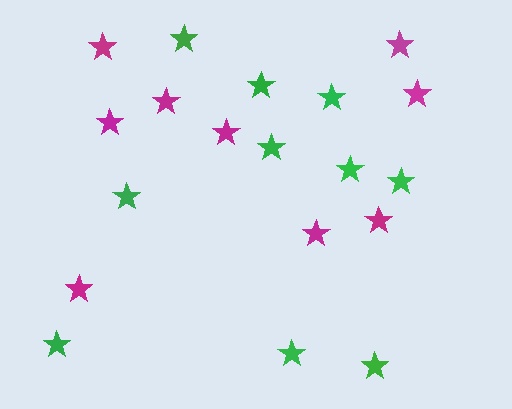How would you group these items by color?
There are 2 groups: one group of green stars (10) and one group of magenta stars (9).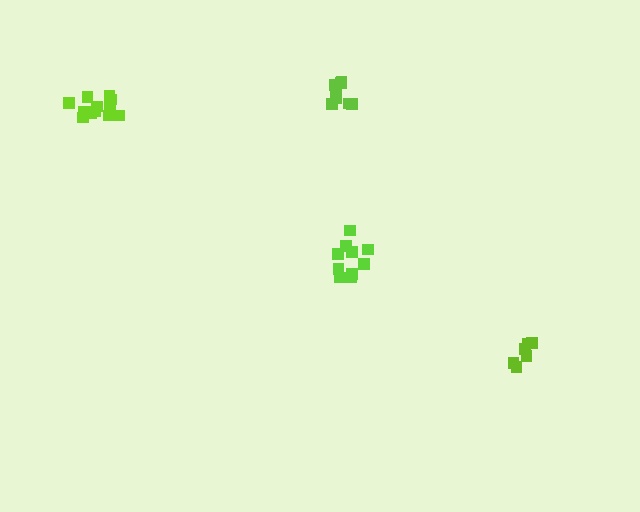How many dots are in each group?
Group 1: 8 dots, Group 2: 10 dots, Group 3: 6 dots, Group 4: 12 dots (36 total).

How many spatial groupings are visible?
There are 4 spatial groupings.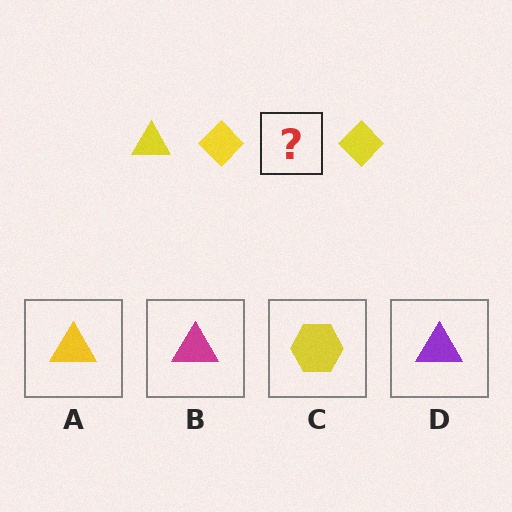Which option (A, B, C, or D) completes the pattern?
A.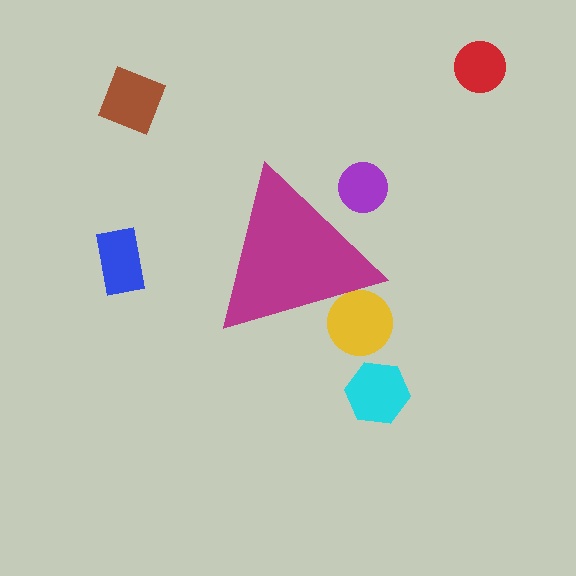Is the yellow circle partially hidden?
Yes, the yellow circle is partially hidden behind the magenta triangle.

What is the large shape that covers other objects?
A magenta triangle.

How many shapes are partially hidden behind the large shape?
2 shapes are partially hidden.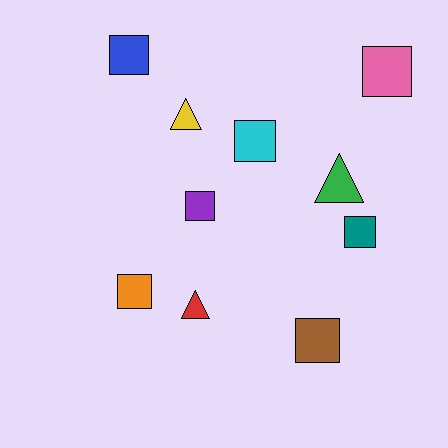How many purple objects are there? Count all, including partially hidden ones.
There is 1 purple object.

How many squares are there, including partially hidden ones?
There are 7 squares.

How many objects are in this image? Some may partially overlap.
There are 10 objects.